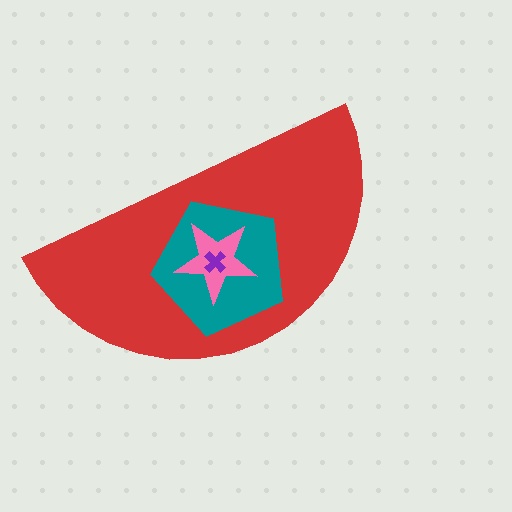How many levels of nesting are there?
4.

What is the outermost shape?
The red semicircle.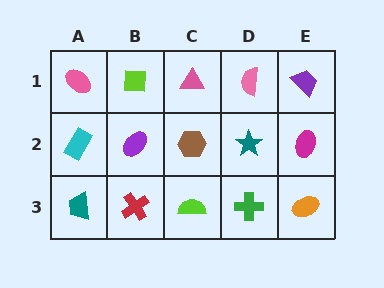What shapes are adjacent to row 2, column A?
A pink ellipse (row 1, column A), a teal trapezoid (row 3, column A), a purple ellipse (row 2, column B).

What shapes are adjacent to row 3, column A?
A cyan rectangle (row 2, column A), a red cross (row 3, column B).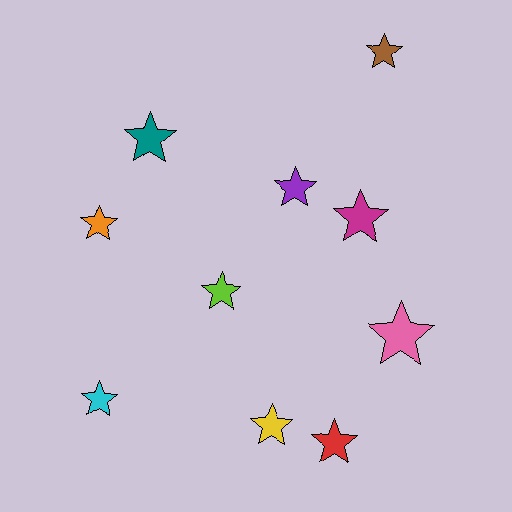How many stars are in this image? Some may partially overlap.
There are 10 stars.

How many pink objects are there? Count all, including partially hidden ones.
There is 1 pink object.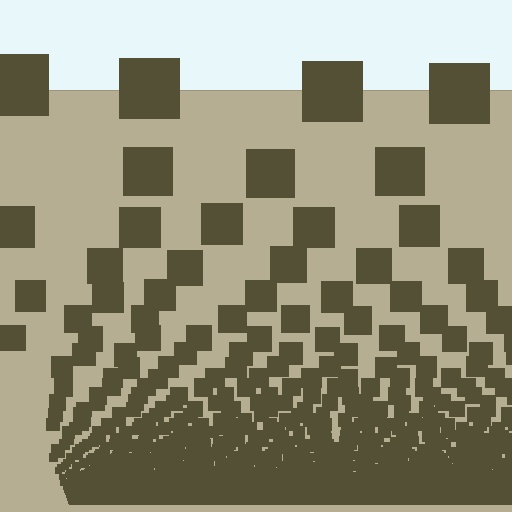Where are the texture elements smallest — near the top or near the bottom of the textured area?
Near the bottom.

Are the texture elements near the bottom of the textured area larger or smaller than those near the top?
Smaller. The gradient is inverted — elements near the bottom are smaller and denser.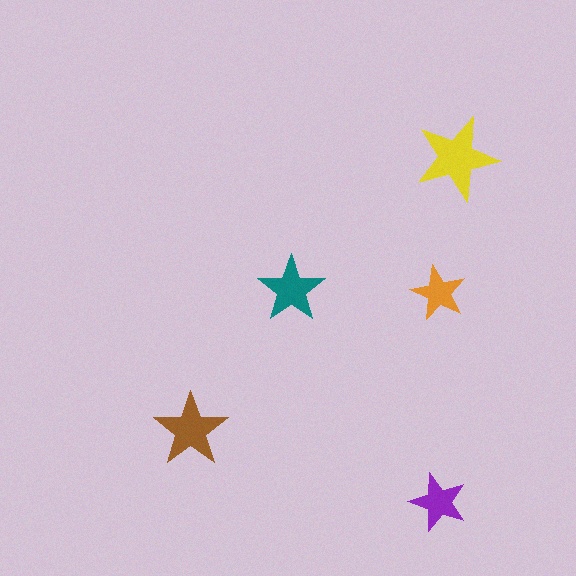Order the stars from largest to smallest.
the yellow one, the brown one, the teal one, the purple one, the orange one.